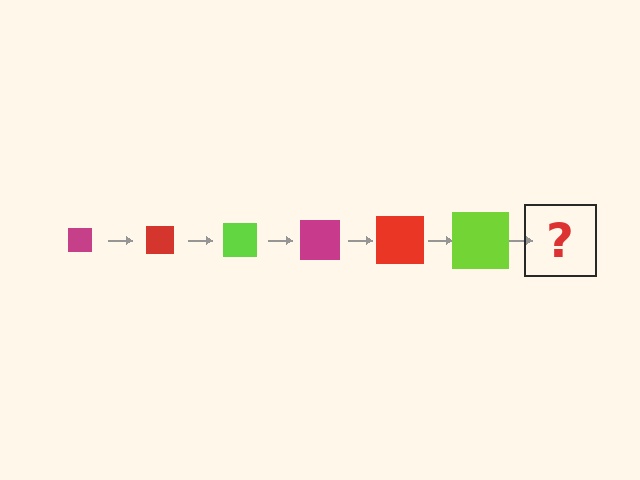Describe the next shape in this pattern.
It should be a magenta square, larger than the previous one.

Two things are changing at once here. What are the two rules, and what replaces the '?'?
The two rules are that the square grows larger each step and the color cycles through magenta, red, and lime. The '?' should be a magenta square, larger than the previous one.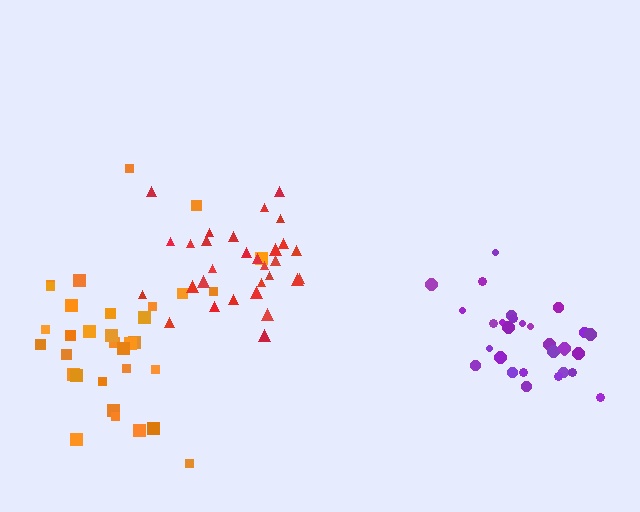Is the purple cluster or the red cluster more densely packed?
Red.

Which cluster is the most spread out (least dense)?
Orange.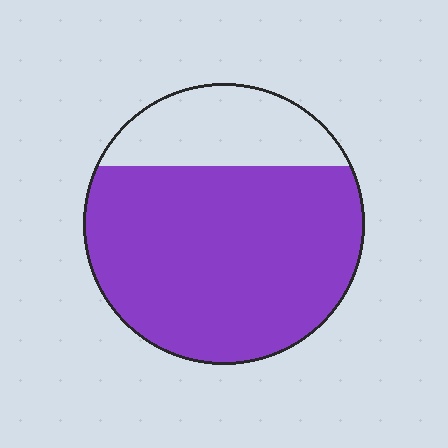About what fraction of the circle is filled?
About three quarters (3/4).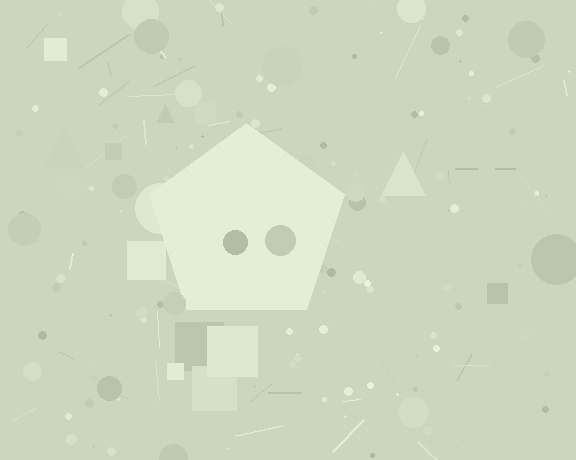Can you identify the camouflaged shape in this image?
The camouflaged shape is a pentagon.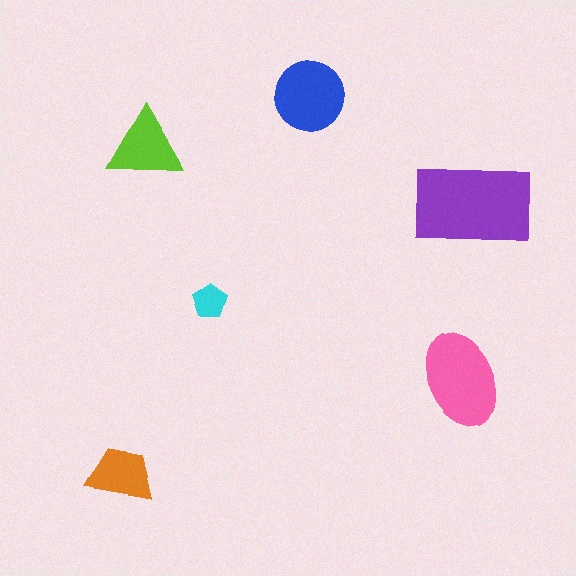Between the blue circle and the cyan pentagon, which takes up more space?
The blue circle.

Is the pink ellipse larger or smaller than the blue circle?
Larger.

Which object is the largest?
The purple rectangle.